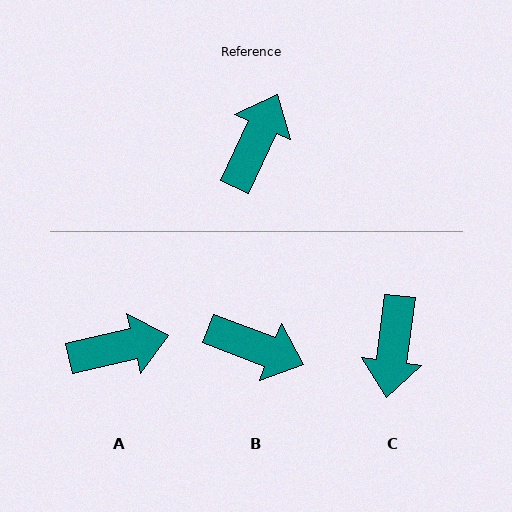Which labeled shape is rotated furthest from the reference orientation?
C, about 163 degrees away.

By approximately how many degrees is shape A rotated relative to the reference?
Approximately 53 degrees clockwise.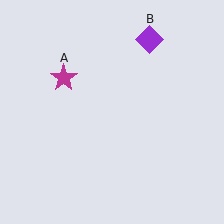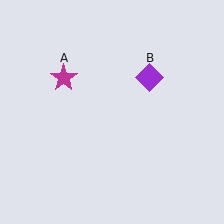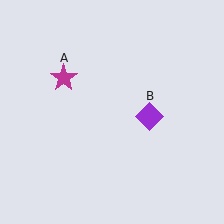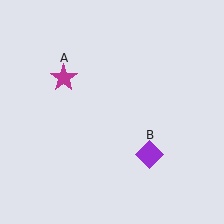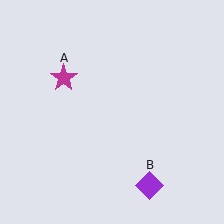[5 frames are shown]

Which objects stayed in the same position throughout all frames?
Magenta star (object A) remained stationary.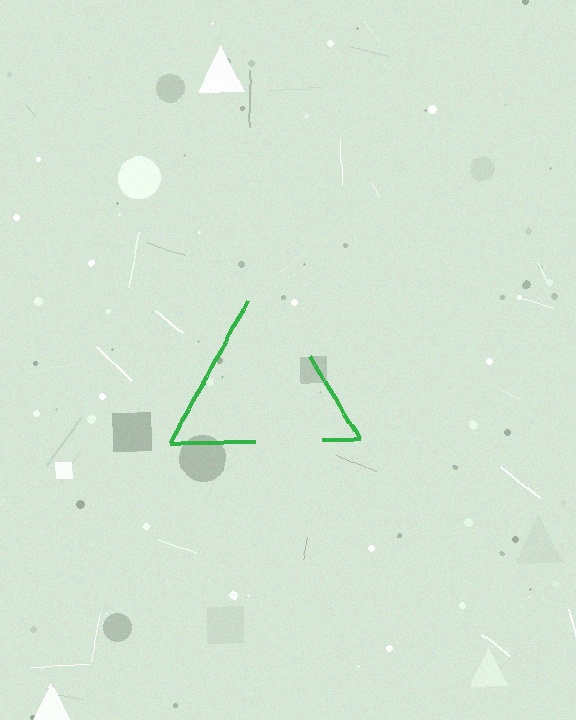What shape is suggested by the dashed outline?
The dashed outline suggests a triangle.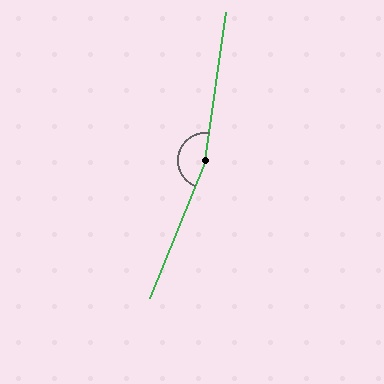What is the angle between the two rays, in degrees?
Approximately 166 degrees.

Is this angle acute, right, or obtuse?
It is obtuse.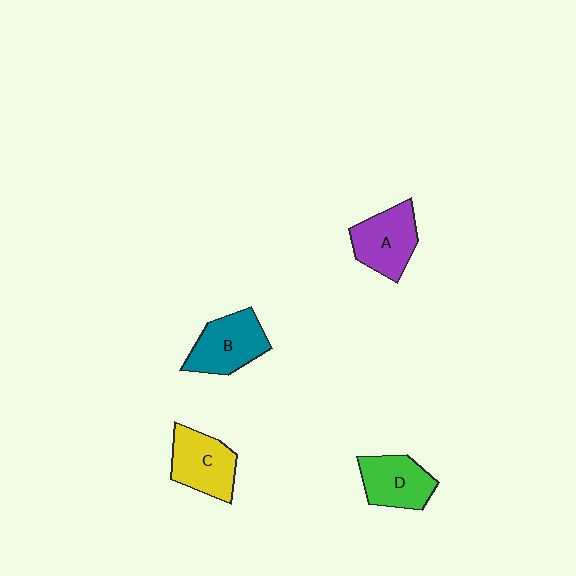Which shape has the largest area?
Shape B (teal).